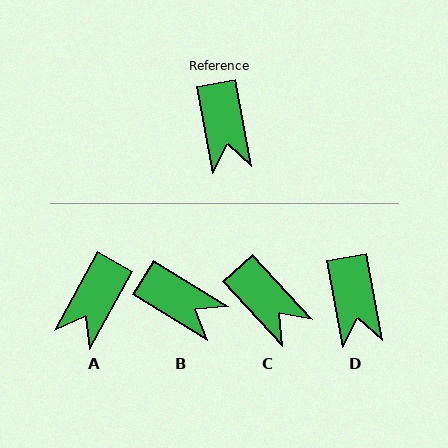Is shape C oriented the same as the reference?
No, it is off by about 32 degrees.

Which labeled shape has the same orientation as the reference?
D.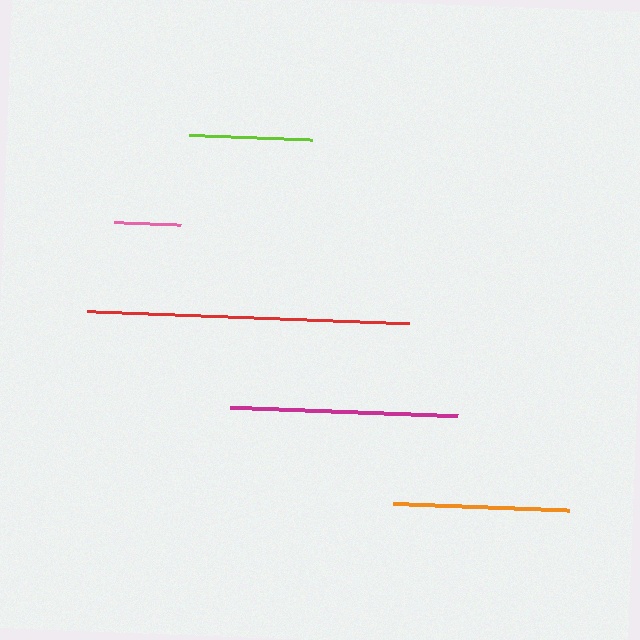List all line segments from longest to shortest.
From longest to shortest: red, magenta, orange, lime, pink.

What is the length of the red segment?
The red segment is approximately 322 pixels long.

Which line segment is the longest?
The red line is the longest at approximately 322 pixels.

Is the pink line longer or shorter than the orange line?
The orange line is longer than the pink line.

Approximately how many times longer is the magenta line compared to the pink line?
The magenta line is approximately 3.4 times the length of the pink line.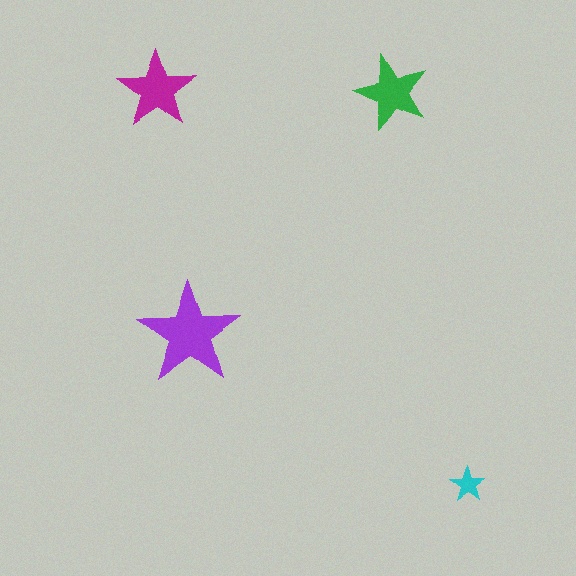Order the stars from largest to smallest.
the purple one, the magenta one, the green one, the cyan one.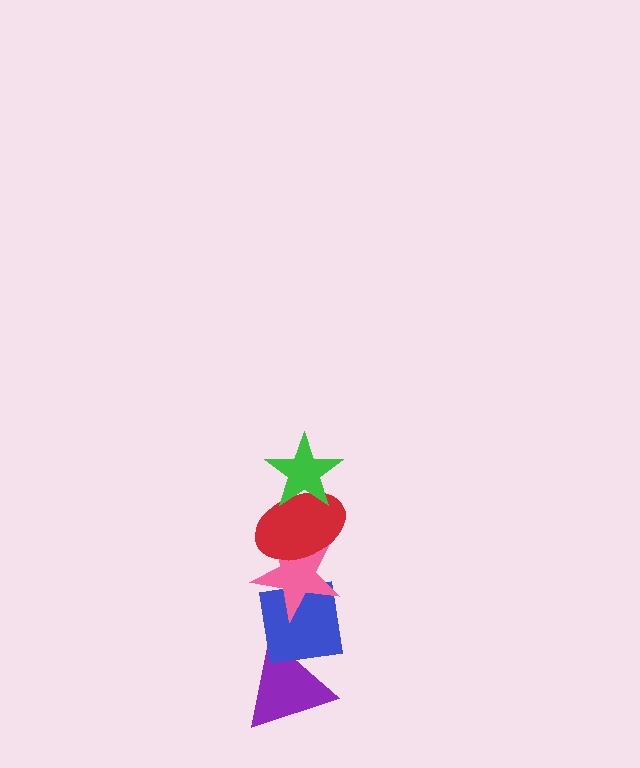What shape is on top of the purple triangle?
The blue square is on top of the purple triangle.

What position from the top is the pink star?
The pink star is 3rd from the top.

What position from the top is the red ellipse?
The red ellipse is 2nd from the top.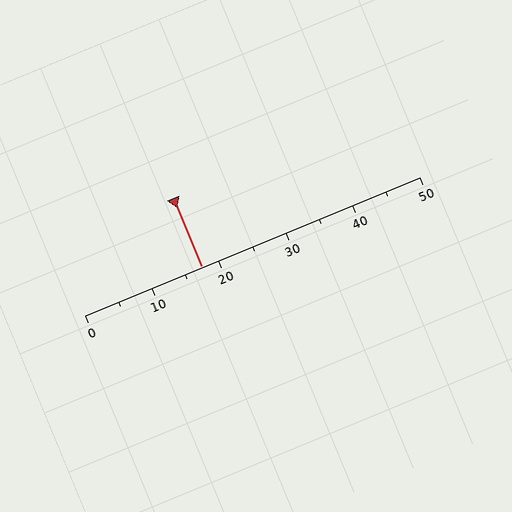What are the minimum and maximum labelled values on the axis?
The axis runs from 0 to 50.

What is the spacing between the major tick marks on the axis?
The major ticks are spaced 10 apart.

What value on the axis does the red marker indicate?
The marker indicates approximately 17.5.